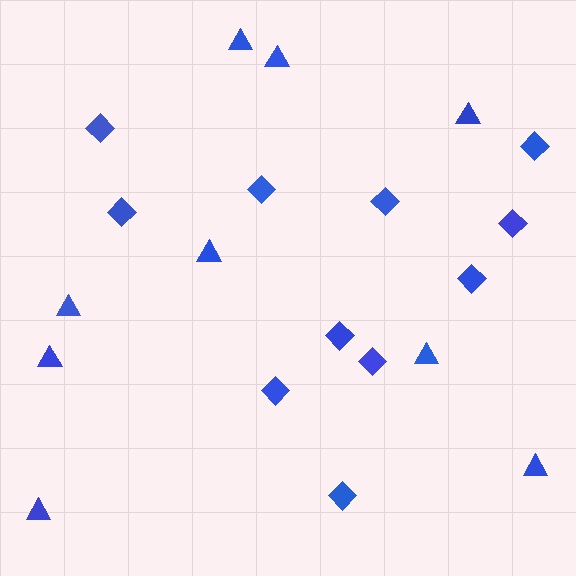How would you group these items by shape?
There are 2 groups: one group of triangles (9) and one group of diamonds (11).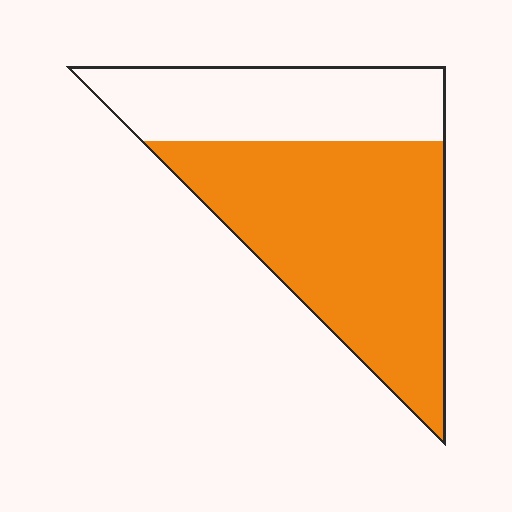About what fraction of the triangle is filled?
About five eighths (5/8).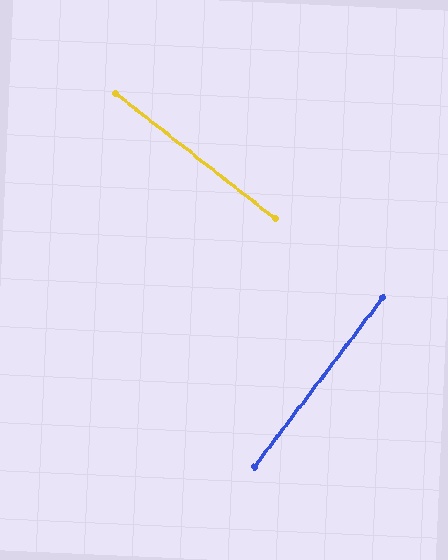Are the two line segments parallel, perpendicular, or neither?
Perpendicular — they meet at approximately 89°.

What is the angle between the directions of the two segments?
Approximately 89 degrees.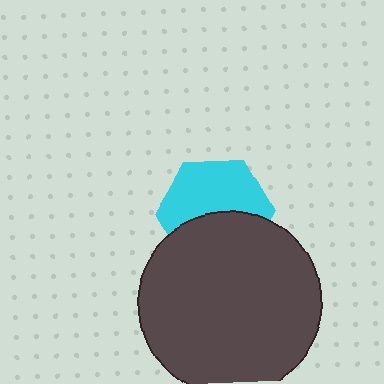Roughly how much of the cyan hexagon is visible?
About half of it is visible (roughly 56%).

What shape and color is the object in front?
The object in front is a dark gray circle.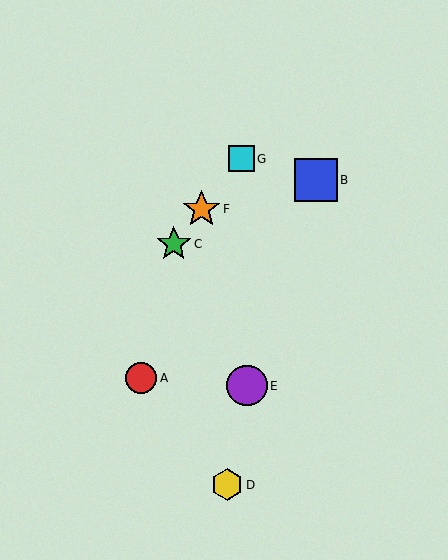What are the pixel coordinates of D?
Object D is at (227, 485).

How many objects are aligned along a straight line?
3 objects (C, F, G) are aligned along a straight line.